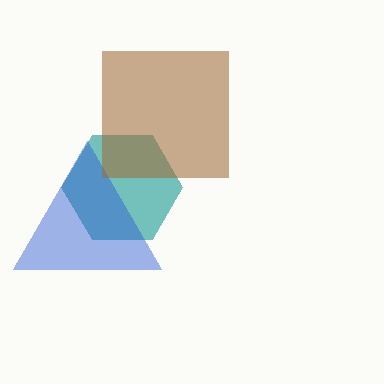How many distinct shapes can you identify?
There are 3 distinct shapes: a teal hexagon, a blue triangle, a brown square.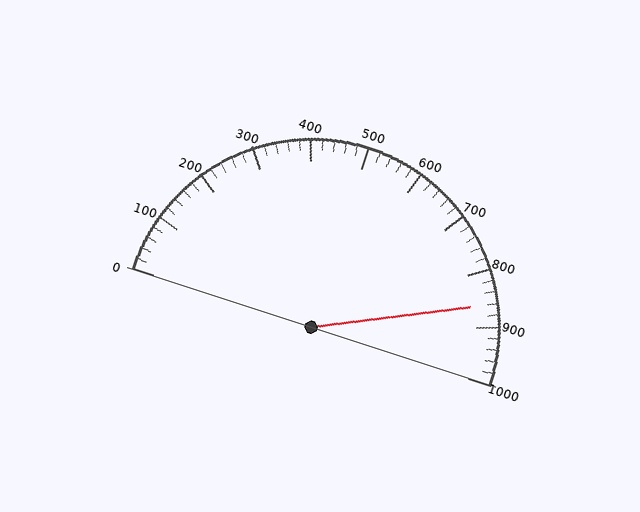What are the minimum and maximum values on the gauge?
The gauge ranges from 0 to 1000.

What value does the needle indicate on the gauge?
The needle indicates approximately 860.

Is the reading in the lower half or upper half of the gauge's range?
The reading is in the upper half of the range (0 to 1000).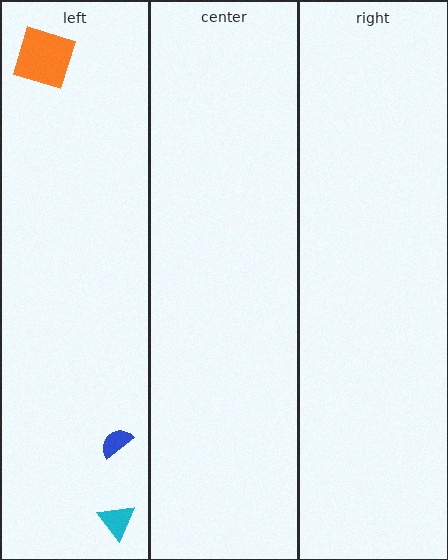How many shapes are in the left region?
3.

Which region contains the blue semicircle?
The left region.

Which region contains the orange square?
The left region.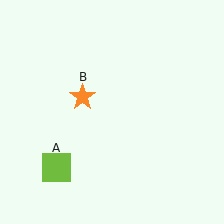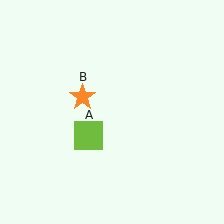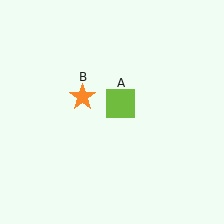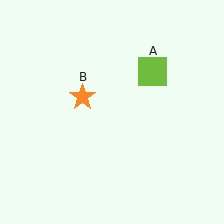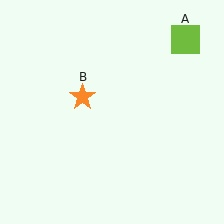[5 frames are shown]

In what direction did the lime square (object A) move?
The lime square (object A) moved up and to the right.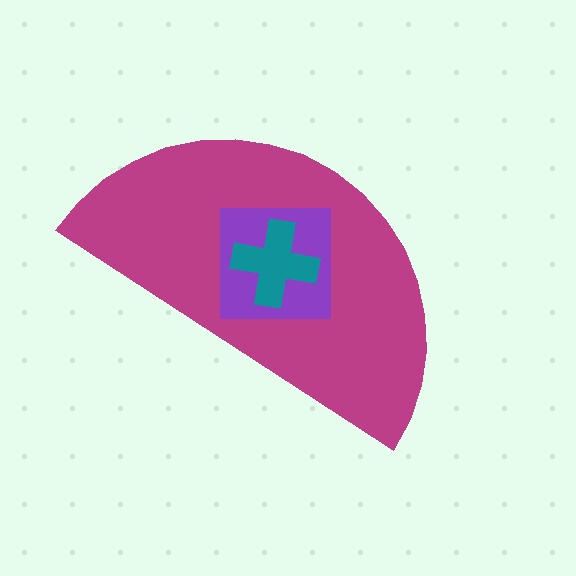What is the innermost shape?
The teal cross.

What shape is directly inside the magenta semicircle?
The purple square.